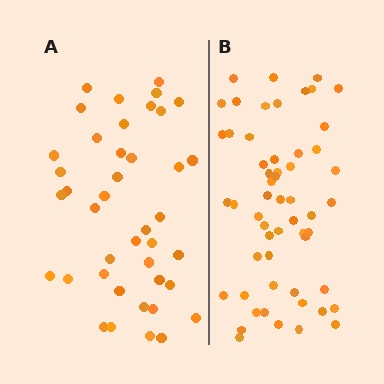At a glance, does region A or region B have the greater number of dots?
Region B (the right region) has more dots.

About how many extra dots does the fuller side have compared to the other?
Region B has approximately 15 more dots than region A.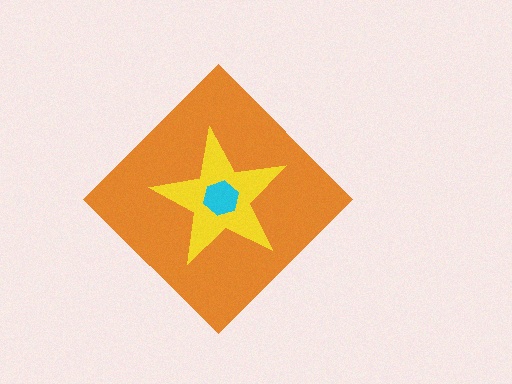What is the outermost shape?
The orange diamond.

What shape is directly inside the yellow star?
The cyan hexagon.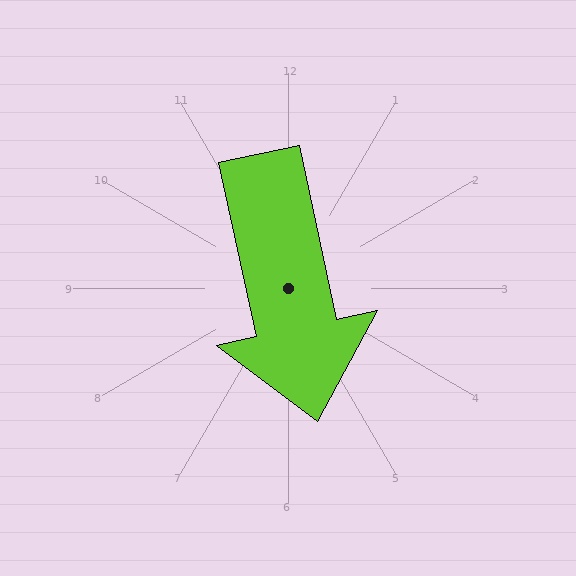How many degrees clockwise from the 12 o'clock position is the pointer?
Approximately 168 degrees.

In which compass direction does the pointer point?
South.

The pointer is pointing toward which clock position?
Roughly 6 o'clock.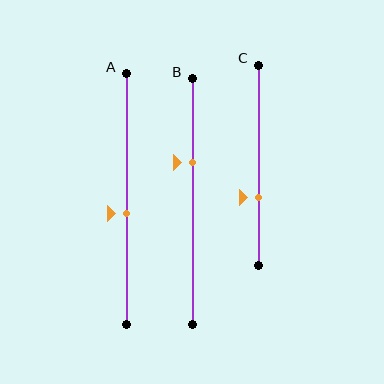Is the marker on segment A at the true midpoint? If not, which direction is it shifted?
No, the marker on segment A is shifted downward by about 6% of the segment length.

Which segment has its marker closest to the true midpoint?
Segment A has its marker closest to the true midpoint.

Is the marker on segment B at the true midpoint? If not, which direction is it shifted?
No, the marker on segment B is shifted upward by about 16% of the segment length.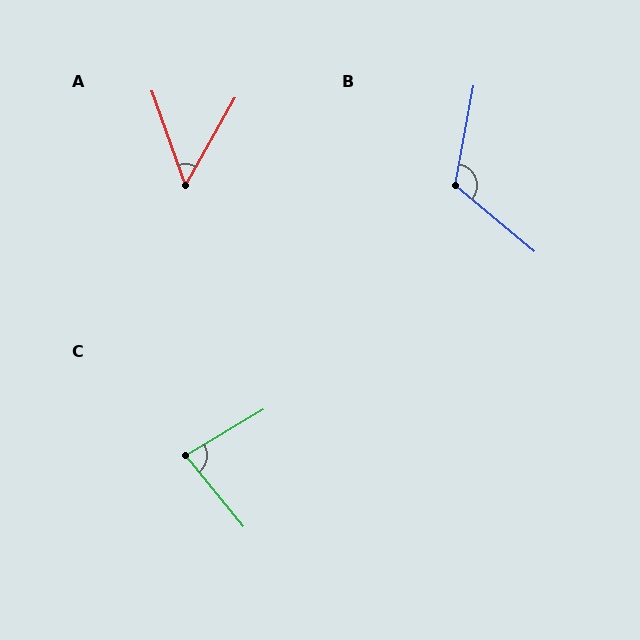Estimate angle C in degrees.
Approximately 81 degrees.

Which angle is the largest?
B, at approximately 119 degrees.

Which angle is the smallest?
A, at approximately 49 degrees.